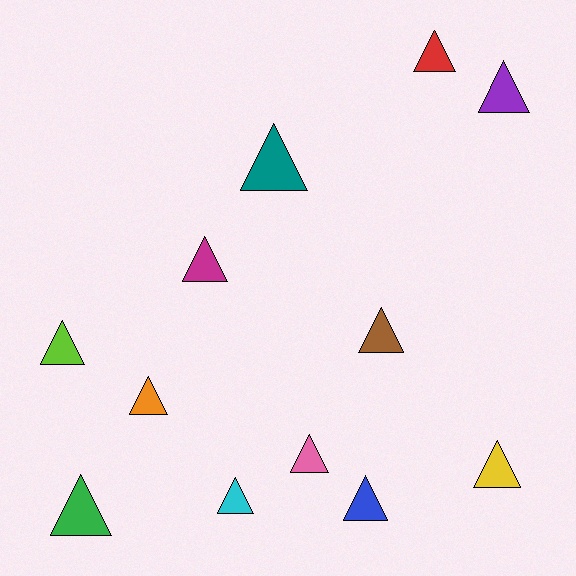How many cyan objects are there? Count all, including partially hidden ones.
There is 1 cyan object.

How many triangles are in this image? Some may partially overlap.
There are 12 triangles.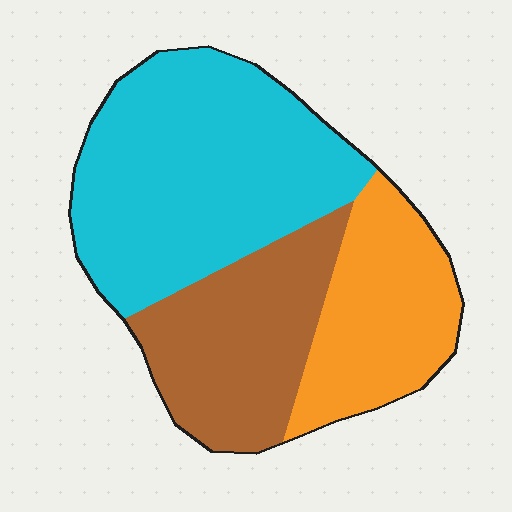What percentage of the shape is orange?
Orange covers 25% of the shape.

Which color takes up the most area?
Cyan, at roughly 50%.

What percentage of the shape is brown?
Brown takes up about one quarter (1/4) of the shape.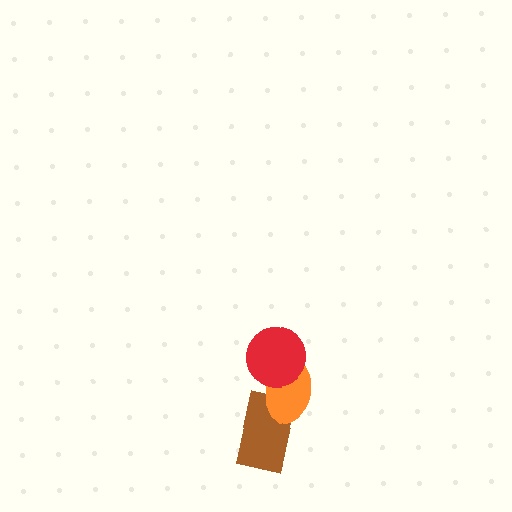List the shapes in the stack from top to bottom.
From top to bottom: the red circle, the orange ellipse, the brown rectangle.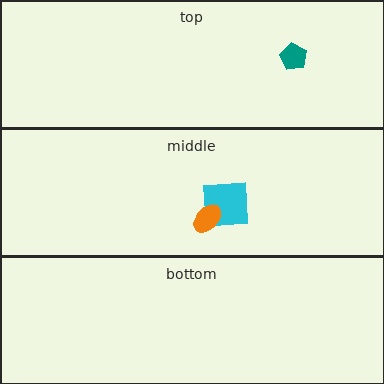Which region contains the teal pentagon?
The top region.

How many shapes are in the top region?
1.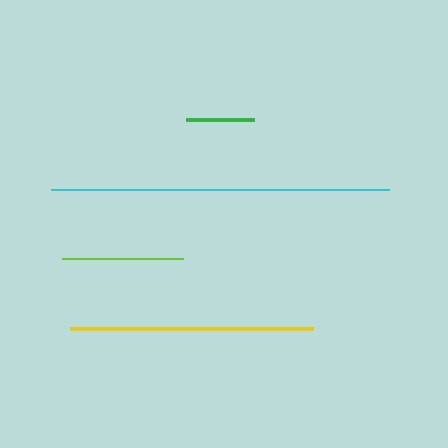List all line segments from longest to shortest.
From longest to shortest: cyan, yellow, lime, green.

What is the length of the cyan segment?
The cyan segment is approximately 338 pixels long.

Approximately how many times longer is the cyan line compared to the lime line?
The cyan line is approximately 2.8 times the length of the lime line.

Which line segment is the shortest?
The green line is the shortest at approximately 68 pixels.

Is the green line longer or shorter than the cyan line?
The cyan line is longer than the green line.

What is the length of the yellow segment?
The yellow segment is approximately 243 pixels long.